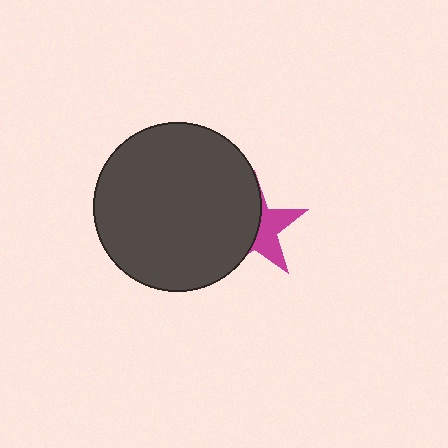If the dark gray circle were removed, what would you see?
You would see the complete magenta star.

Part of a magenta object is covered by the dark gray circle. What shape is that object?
It is a star.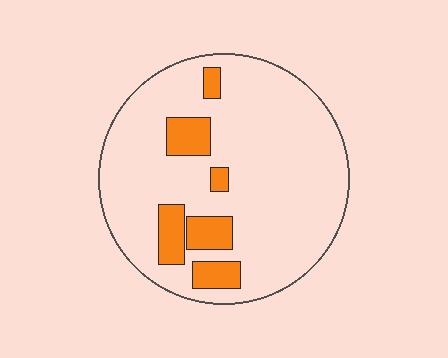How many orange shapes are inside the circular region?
6.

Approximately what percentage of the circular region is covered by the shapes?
Approximately 15%.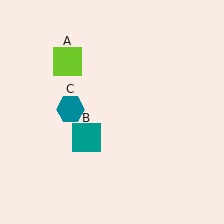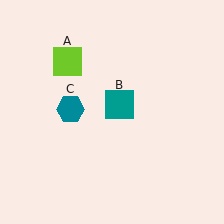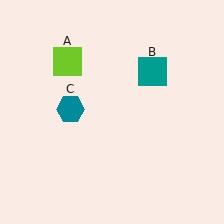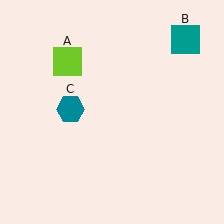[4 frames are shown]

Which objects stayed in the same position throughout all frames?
Lime square (object A) and teal hexagon (object C) remained stationary.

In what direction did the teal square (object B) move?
The teal square (object B) moved up and to the right.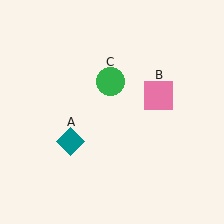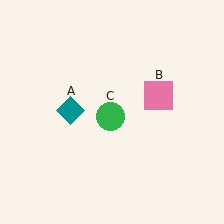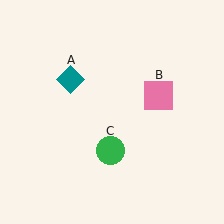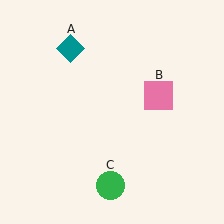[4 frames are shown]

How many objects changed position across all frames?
2 objects changed position: teal diamond (object A), green circle (object C).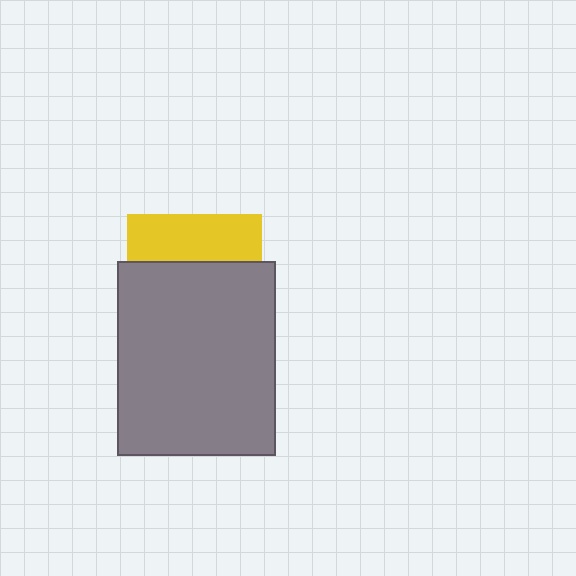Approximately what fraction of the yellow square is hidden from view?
Roughly 65% of the yellow square is hidden behind the gray rectangle.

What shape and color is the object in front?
The object in front is a gray rectangle.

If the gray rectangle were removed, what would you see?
You would see the complete yellow square.